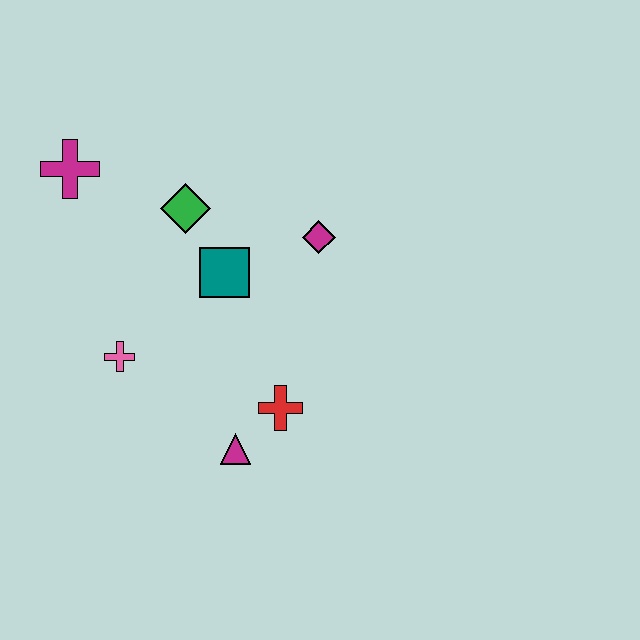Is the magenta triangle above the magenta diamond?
No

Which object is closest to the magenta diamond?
The teal square is closest to the magenta diamond.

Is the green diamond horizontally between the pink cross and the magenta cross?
No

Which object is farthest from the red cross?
The magenta cross is farthest from the red cross.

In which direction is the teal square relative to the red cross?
The teal square is above the red cross.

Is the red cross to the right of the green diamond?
Yes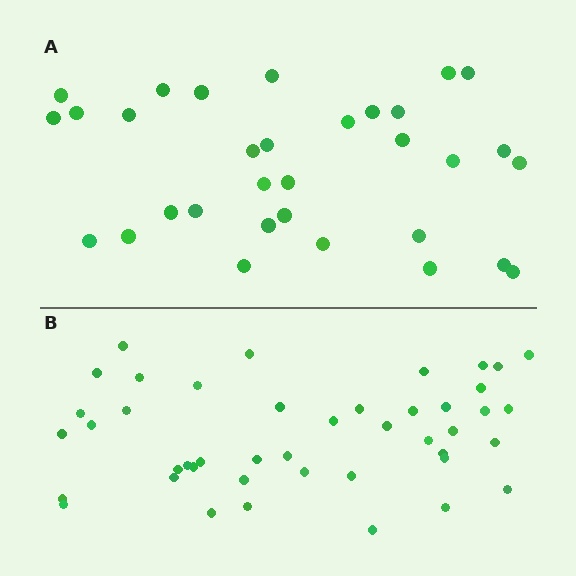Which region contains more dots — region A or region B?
Region B (the bottom region) has more dots.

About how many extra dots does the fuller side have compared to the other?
Region B has roughly 12 or so more dots than region A.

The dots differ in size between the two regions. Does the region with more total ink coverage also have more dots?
No. Region A has more total ink coverage because its dots are larger, but region B actually contains more individual dots. Total area can be misleading — the number of items is what matters here.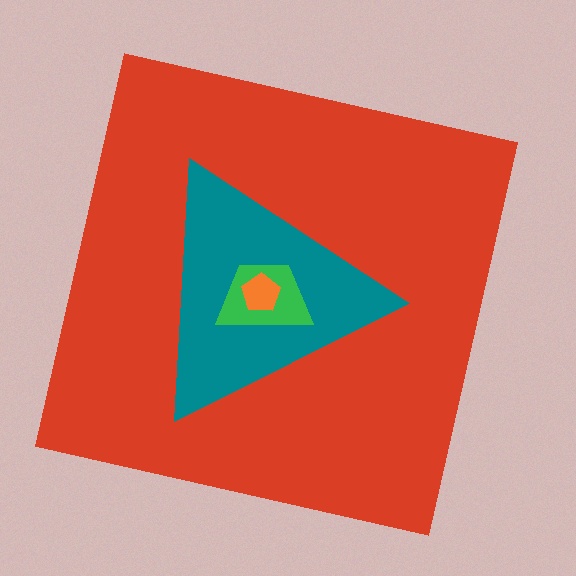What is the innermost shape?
The orange pentagon.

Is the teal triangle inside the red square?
Yes.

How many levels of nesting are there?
4.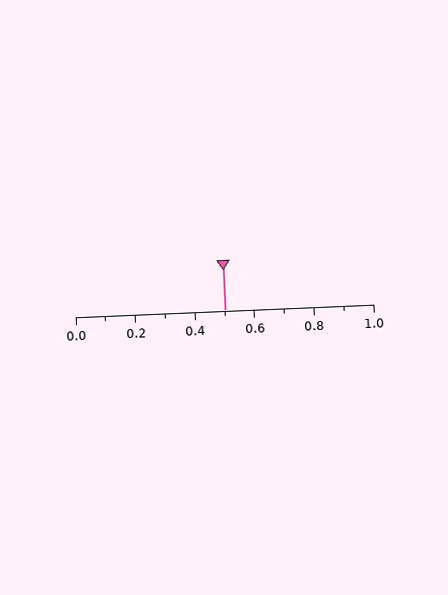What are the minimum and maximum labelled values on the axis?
The axis runs from 0.0 to 1.0.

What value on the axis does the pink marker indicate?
The marker indicates approximately 0.5.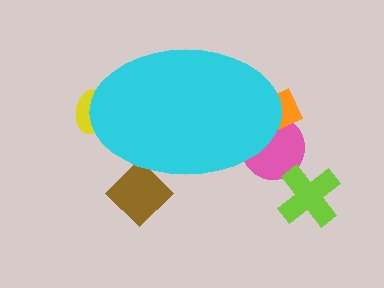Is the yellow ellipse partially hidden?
Yes, the yellow ellipse is partially hidden behind the cyan ellipse.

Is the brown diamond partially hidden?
Yes, the brown diamond is partially hidden behind the cyan ellipse.